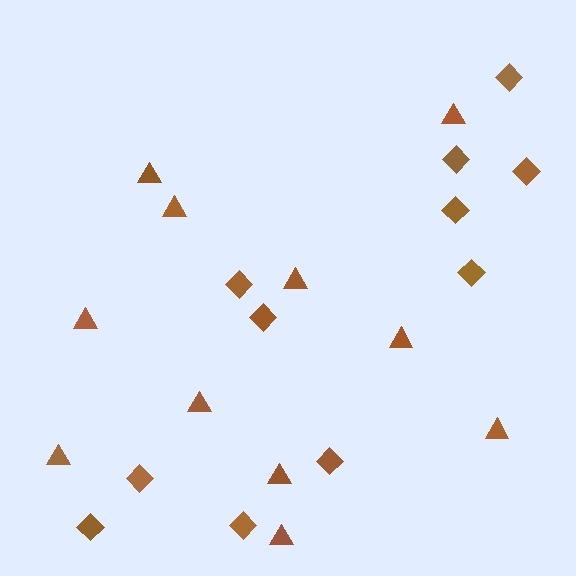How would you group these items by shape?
There are 2 groups: one group of triangles (11) and one group of diamonds (11).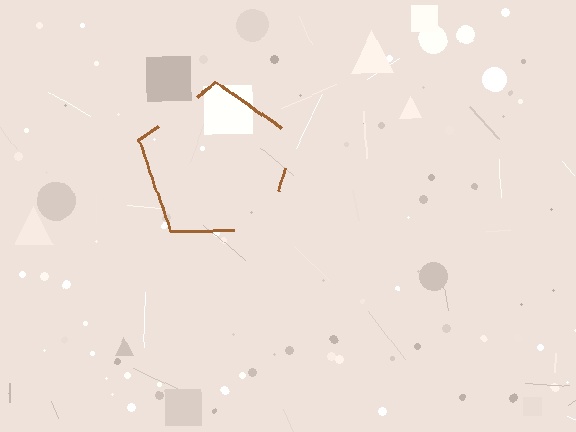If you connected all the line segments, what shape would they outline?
They would outline a pentagon.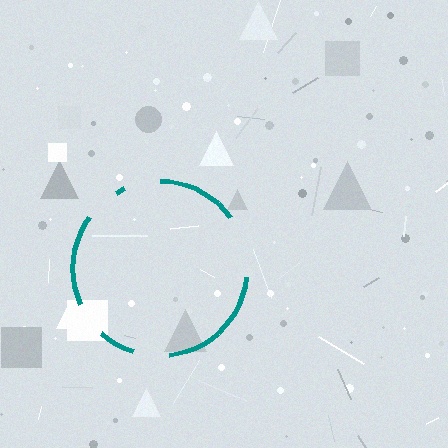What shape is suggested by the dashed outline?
The dashed outline suggests a circle.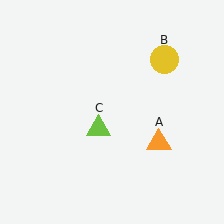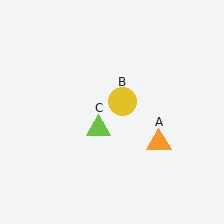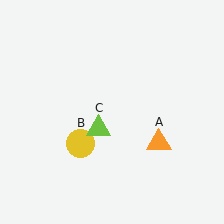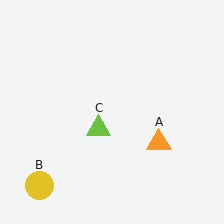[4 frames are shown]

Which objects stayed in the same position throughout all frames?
Orange triangle (object A) and lime triangle (object C) remained stationary.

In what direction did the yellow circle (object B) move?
The yellow circle (object B) moved down and to the left.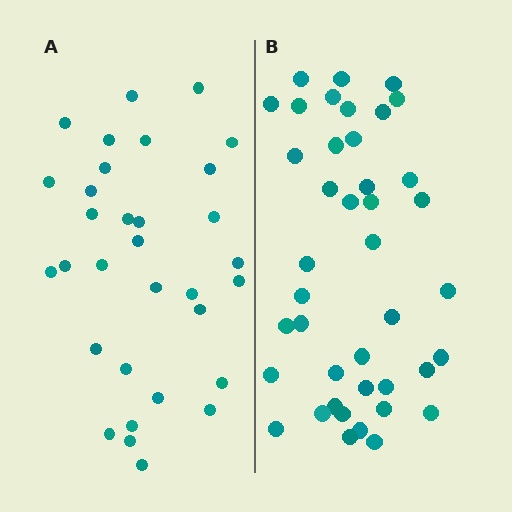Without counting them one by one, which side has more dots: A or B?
Region B (the right region) has more dots.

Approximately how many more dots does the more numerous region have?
Region B has roughly 8 or so more dots than region A.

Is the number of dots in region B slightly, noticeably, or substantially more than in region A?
Region B has noticeably more, but not dramatically so. The ratio is roughly 1.3 to 1.